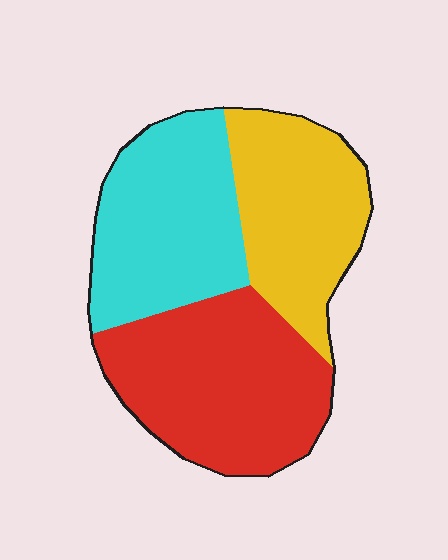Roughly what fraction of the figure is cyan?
Cyan takes up between a quarter and a half of the figure.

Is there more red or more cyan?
Red.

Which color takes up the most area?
Red, at roughly 40%.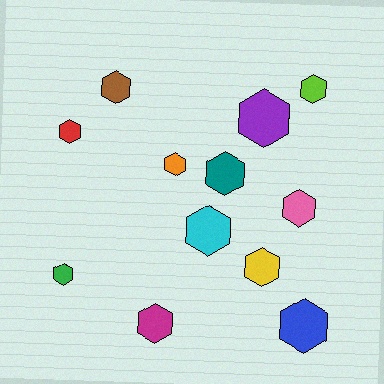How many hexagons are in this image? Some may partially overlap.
There are 12 hexagons.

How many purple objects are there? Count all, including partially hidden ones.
There is 1 purple object.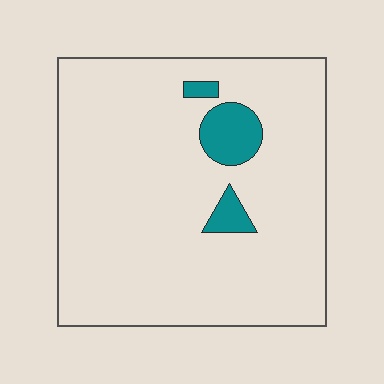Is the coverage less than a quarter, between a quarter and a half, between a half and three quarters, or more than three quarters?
Less than a quarter.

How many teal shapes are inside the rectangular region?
3.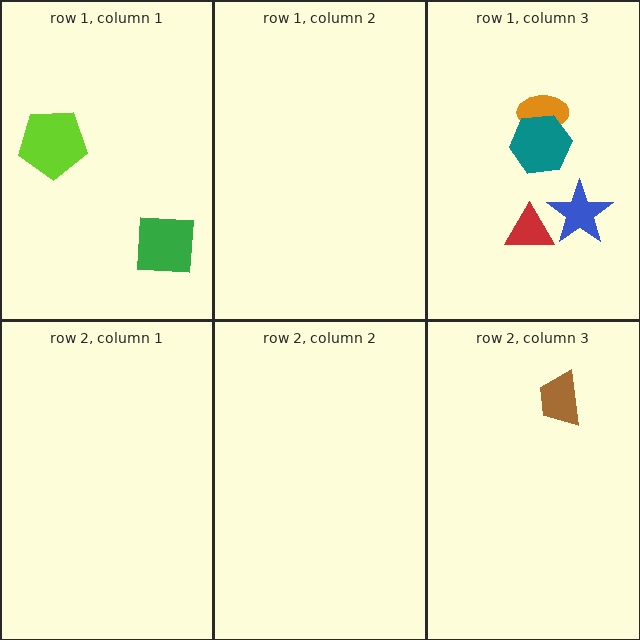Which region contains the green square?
The row 1, column 1 region.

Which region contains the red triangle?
The row 1, column 3 region.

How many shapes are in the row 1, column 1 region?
2.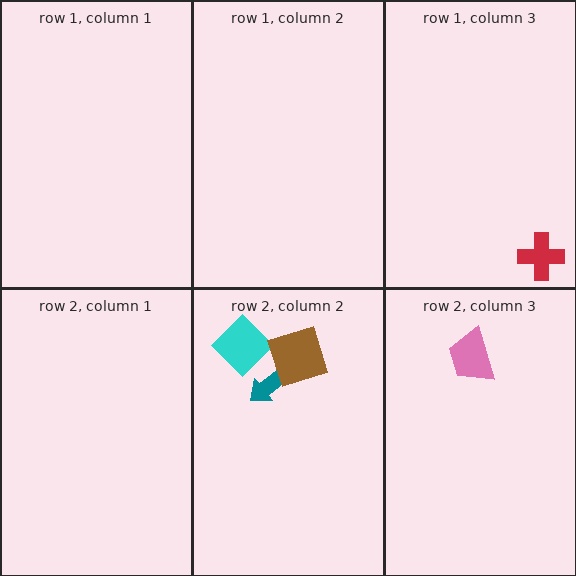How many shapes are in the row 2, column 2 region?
3.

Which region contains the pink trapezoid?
The row 2, column 3 region.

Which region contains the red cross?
The row 1, column 3 region.